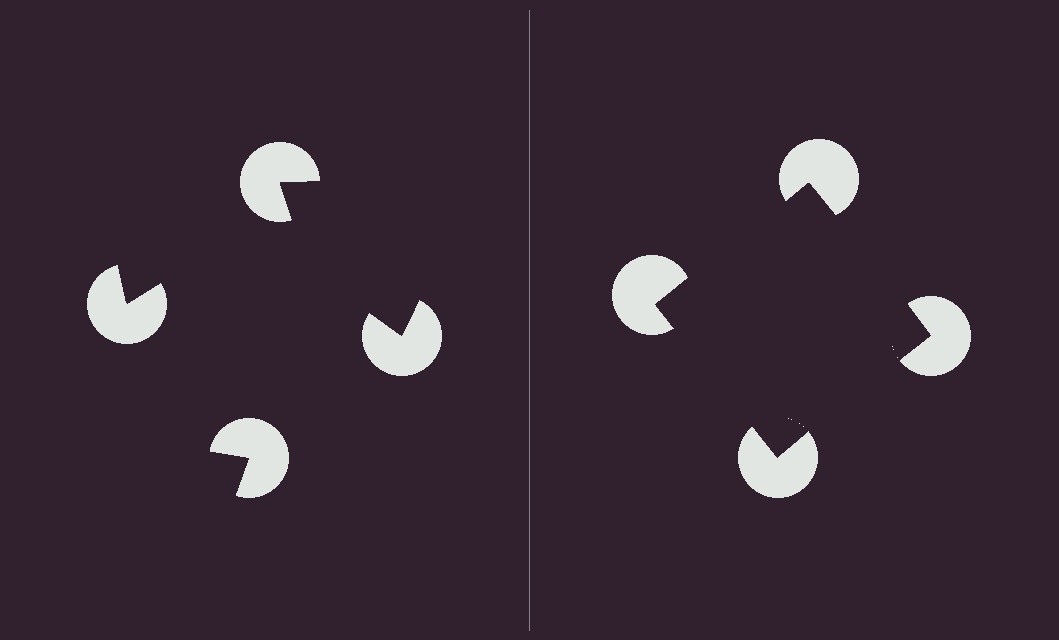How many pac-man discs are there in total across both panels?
8 — 4 on each side.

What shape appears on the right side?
An illusory square.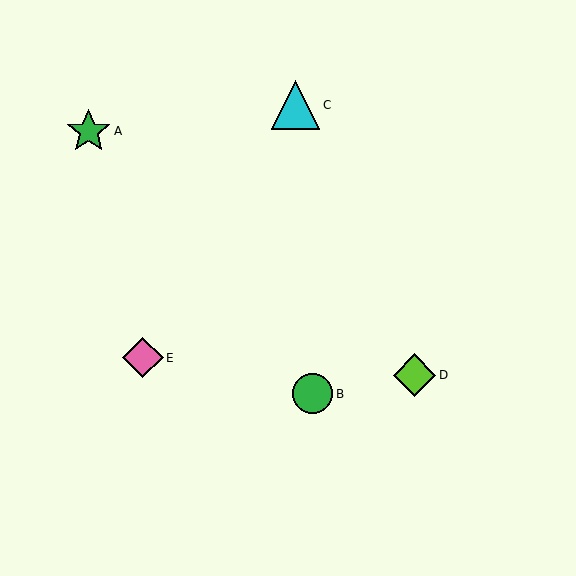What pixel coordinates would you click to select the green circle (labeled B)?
Click at (313, 394) to select the green circle B.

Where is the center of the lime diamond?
The center of the lime diamond is at (414, 375).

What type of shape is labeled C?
Shape C is a cyan triangle.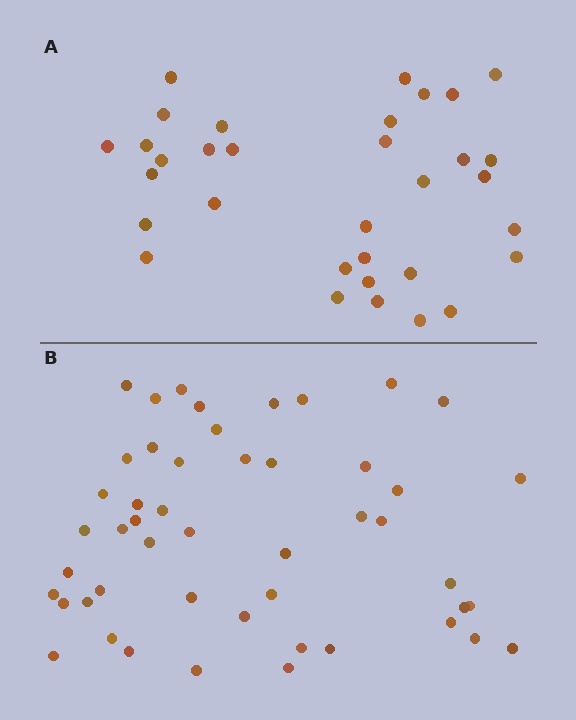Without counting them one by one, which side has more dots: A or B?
Region B (the bottom region) has more dots.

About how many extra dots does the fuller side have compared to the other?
Region B has approximately 15 more dots than region A.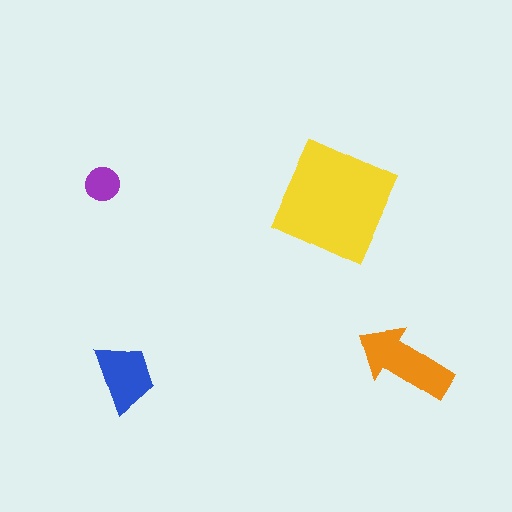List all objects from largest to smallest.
The yellow square, the orange arrow, the blue trapezoid, the purple circle.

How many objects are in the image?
There are 4 objects in the image.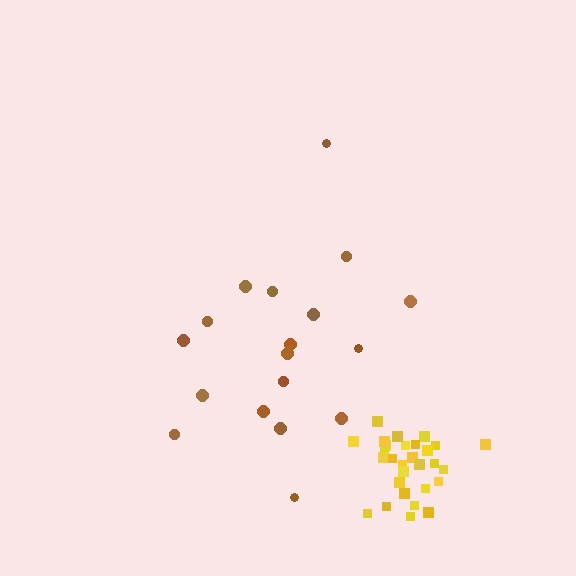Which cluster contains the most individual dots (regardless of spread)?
Yellow (29).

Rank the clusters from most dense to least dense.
yellow, brown.